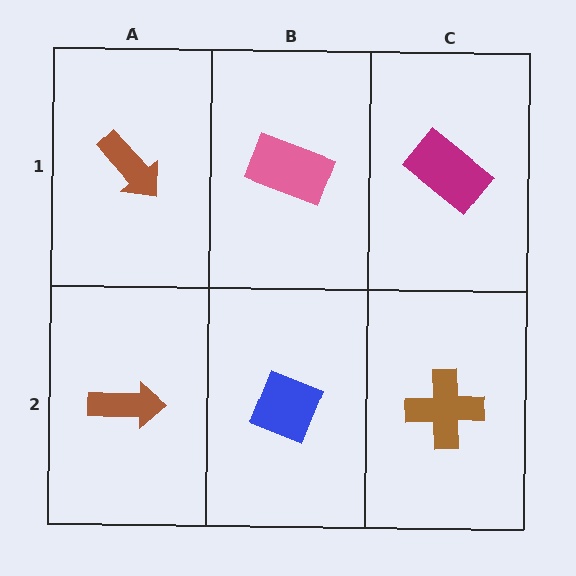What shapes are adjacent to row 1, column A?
A brown arrow (row 2, column A), a pink rectangle (row 1, column B).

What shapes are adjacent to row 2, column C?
A magenta rectangle (row 1, column C), a blue diamond (row 2, column B).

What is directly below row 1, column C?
A brown cross.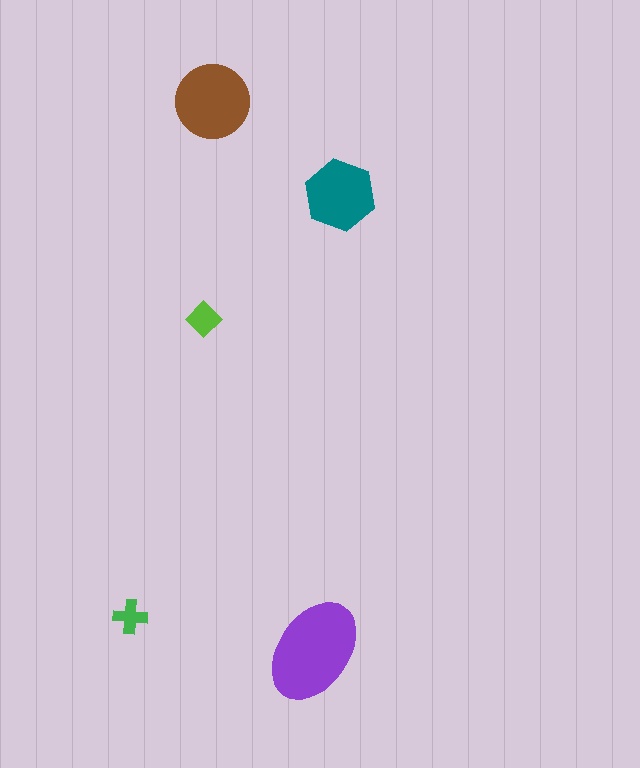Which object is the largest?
The purple ellipse.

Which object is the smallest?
The green cross.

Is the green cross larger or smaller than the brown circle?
Smaller.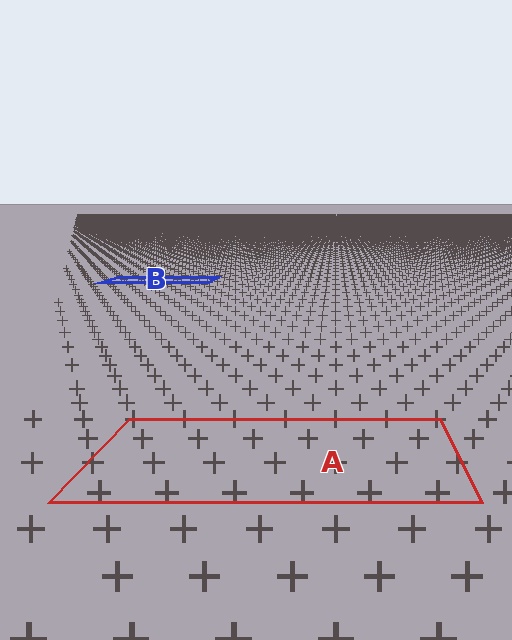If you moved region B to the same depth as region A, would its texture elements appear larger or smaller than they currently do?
They would appear larger. At a closer depth, the same texture elements are projected at a bigger on-screen size.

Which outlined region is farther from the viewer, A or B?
Region B is farther from the viewer — the texture elements inside it appear smaller and more densely packed.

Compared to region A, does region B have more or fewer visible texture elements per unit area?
Region B has more texture elements per unit area — they are packed more densely because it is farther away.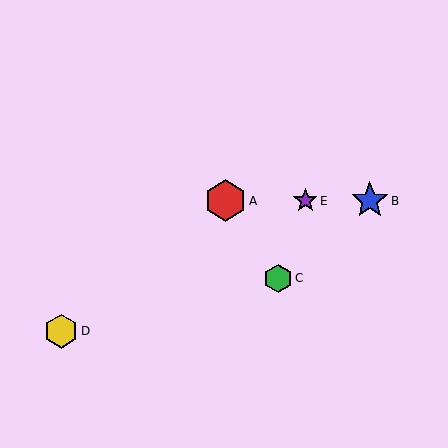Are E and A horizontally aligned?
Yes, both are at y≈201.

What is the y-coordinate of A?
Object A is at y≈201.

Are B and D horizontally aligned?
No, B is at y≈201 and D is at y≈331.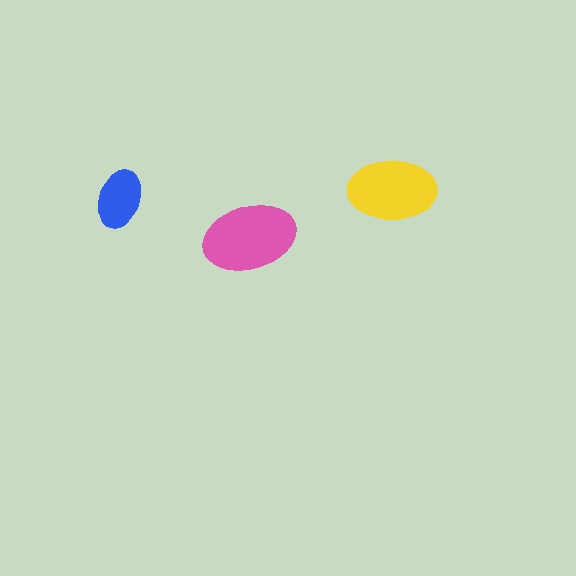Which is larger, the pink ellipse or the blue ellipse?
The pink one.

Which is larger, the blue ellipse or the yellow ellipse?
The yellow one.